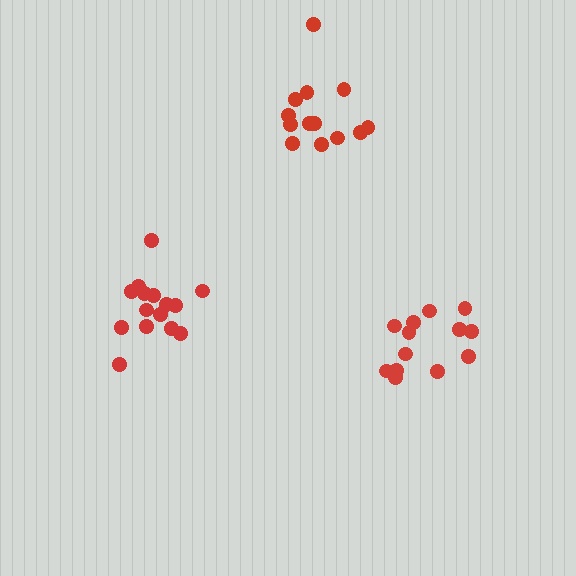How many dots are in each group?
Group 1: 15 dots, Group 2: 13 dots, Group 3: 13 dots (41 total).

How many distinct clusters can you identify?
There are 3 distinct clusters.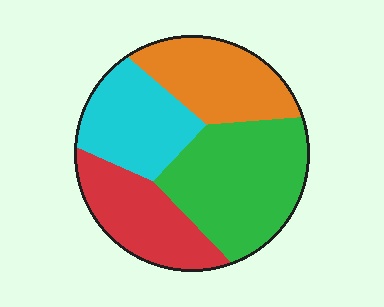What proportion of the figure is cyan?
Cyan takes up about one fifth (1/5) of the figure.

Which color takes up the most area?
Green, at roughly 35%.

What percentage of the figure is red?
Red takes up about one fifth (1/5) of the figure.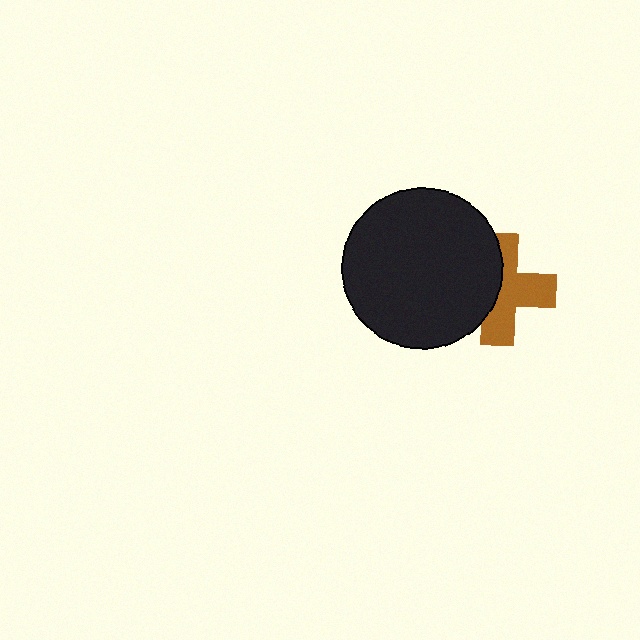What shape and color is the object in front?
The object in front is a black circle.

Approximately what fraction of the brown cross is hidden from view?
Roughly 41% of the brown cross is hidden behind the black circle.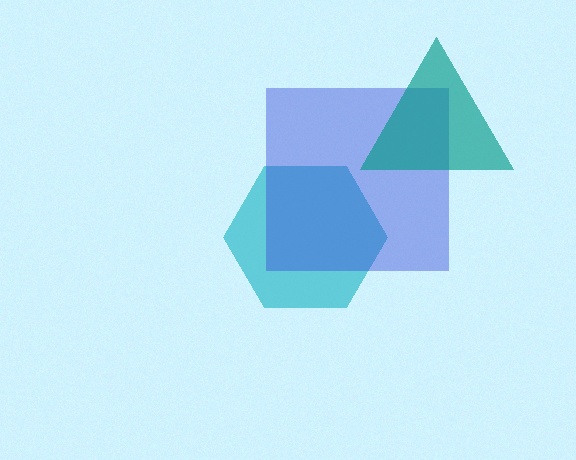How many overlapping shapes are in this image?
There are 3 overlapping shapes in the image.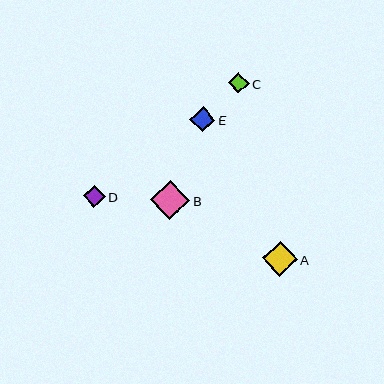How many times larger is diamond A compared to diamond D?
Diamond A is approximately 1.6 times the size of diamond D.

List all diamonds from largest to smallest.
From largest to smallest: B, A, E, D, C.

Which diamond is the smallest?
Diamond C is the smallest with a size of approximately 20 pixels.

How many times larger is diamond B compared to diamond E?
Diamond B is approximately 1.6 times the size of diamond E.